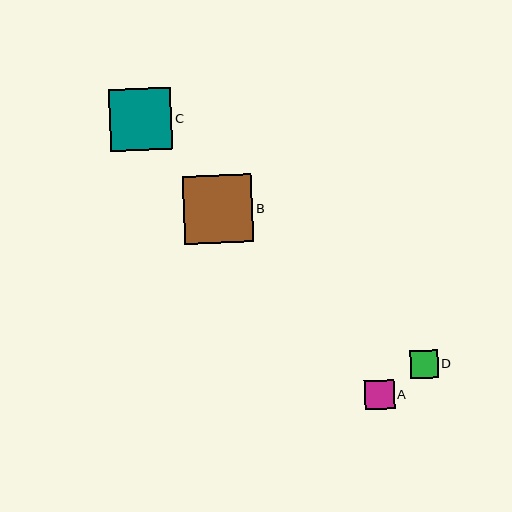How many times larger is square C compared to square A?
Square C is approximately 2.1 times the size of square A.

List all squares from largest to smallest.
From largest to smallest: B, C, A, D.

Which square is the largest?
Square B is the largest with a size of approximately 69 pixels.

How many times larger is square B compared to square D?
Square B is approximately 2.4 times the size of square D.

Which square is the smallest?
Square D is the smallest with a size of approximately 28 pixels.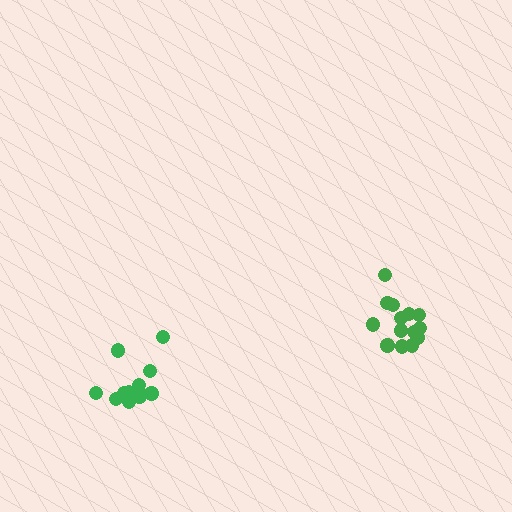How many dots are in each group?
Group 1: 14 dots, Group 2: 12 dots (26 total).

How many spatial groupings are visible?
There are 2 spatial groupings.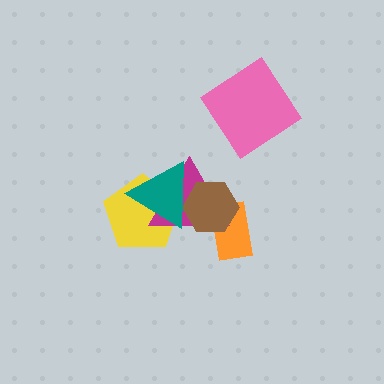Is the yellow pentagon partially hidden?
Yes, it is partially covered by another shape.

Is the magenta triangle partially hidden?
Yes, it is partially covered by another shape.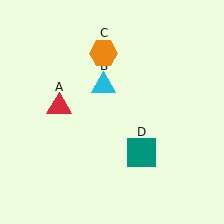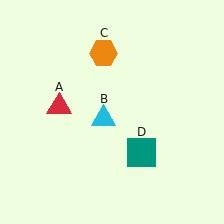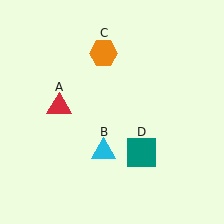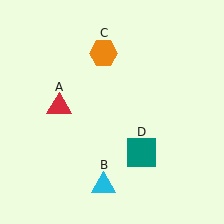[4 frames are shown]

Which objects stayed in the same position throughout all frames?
Red triangle (object A) and orange hexagon (object C) and teal square (object D) remained stationary.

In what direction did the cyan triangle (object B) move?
The cyan triangle (object B) moved down.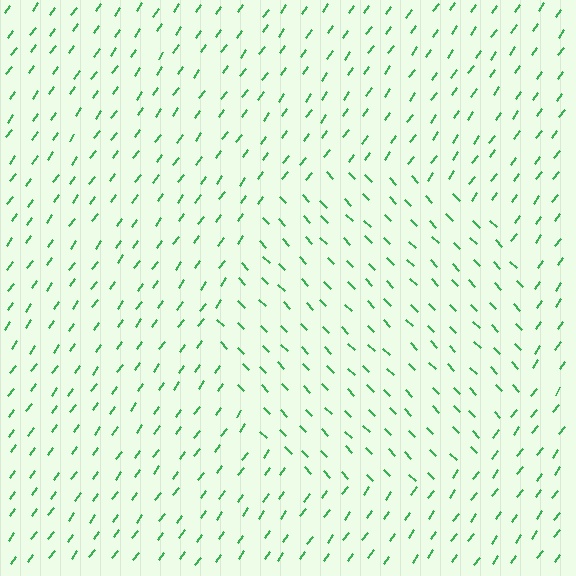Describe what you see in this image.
The image is filled with small green line segments. A circle region in the image has lines oriented differently from the surrounding lines, creating a visible texture boundary.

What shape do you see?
I see a circle.